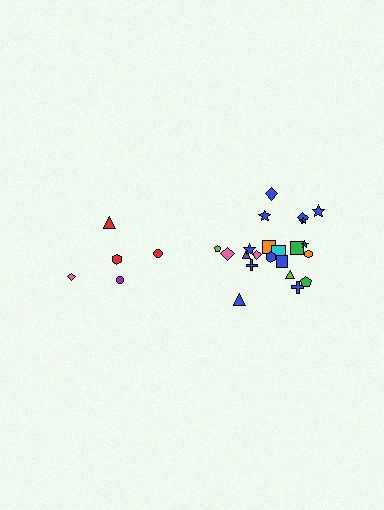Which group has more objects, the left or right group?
The right group.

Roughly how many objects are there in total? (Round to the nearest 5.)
Roughly 25 objects in total.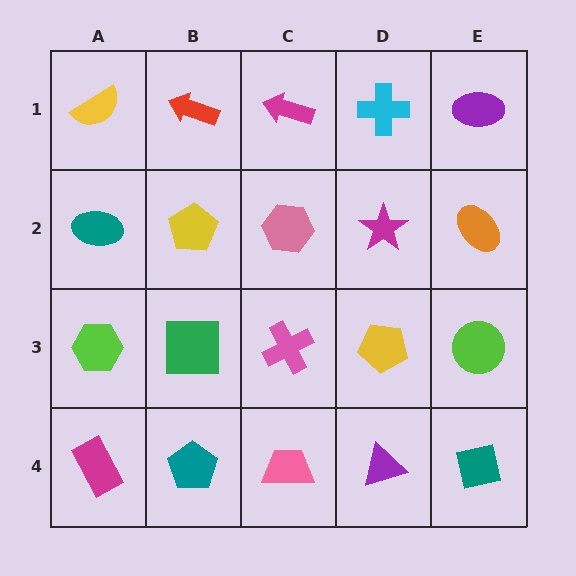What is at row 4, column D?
A purple triangle.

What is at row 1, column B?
A red arrow.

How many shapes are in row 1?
5 shapes.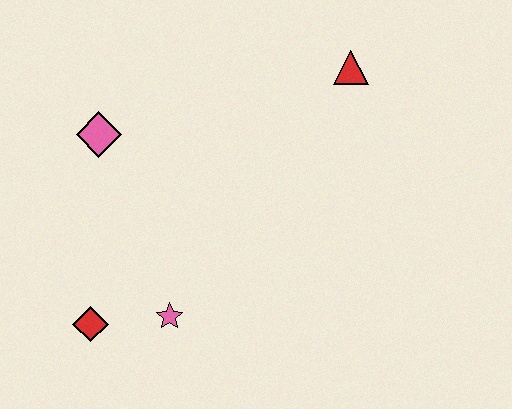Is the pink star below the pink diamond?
Yes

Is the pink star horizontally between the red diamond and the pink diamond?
No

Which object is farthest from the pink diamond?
The red triangle is farthest from the pink diamond.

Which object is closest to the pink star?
The red diamond is closest to the pink star.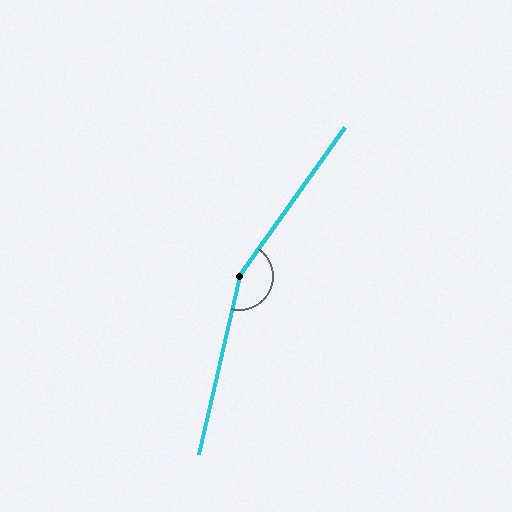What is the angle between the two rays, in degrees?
Approximately 158 degrees.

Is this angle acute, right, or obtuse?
It is obtuse.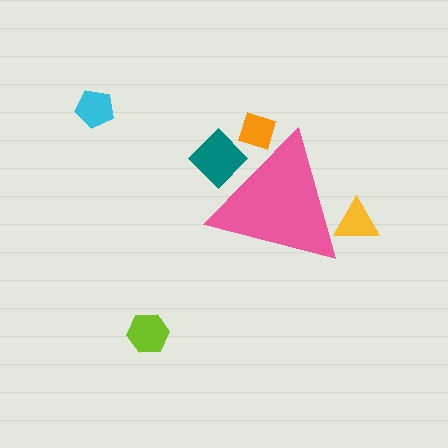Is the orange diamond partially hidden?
Yes, the orange diamond is partially hidden behind the pink triangle.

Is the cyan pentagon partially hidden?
No, the cyan pentagon is fully visible.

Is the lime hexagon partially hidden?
No, the lime hexagon is fully visible.